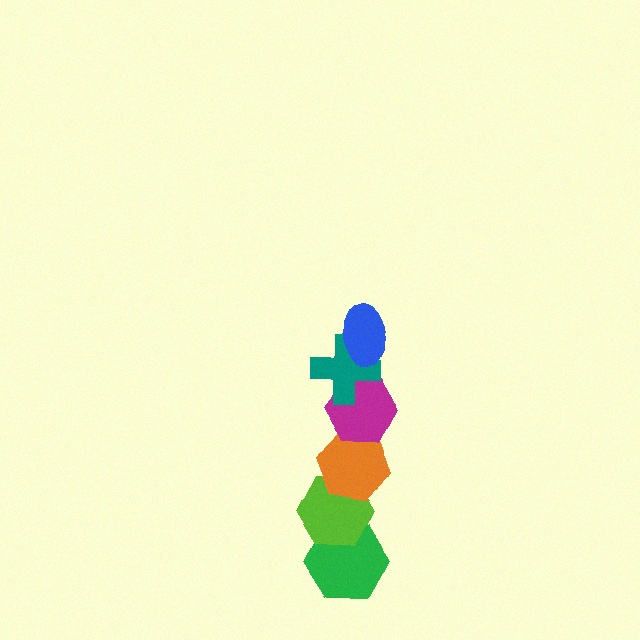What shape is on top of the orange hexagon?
The magenta hexagon is on top of the orange hexagon.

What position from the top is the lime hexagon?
The lime hexagon is 5th from the top.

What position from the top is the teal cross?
The teal cross is 2nd from the top.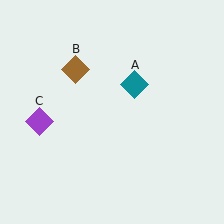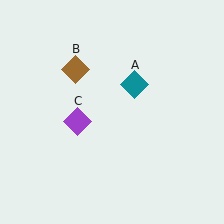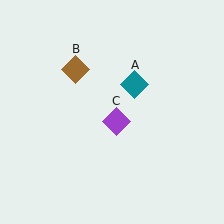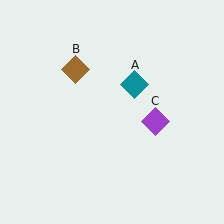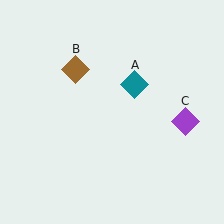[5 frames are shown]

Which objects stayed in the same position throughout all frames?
Teal diamond (object A) and brown diamond (object B) remained stationary.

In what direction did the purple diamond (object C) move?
The purple diamond (object C) moved right.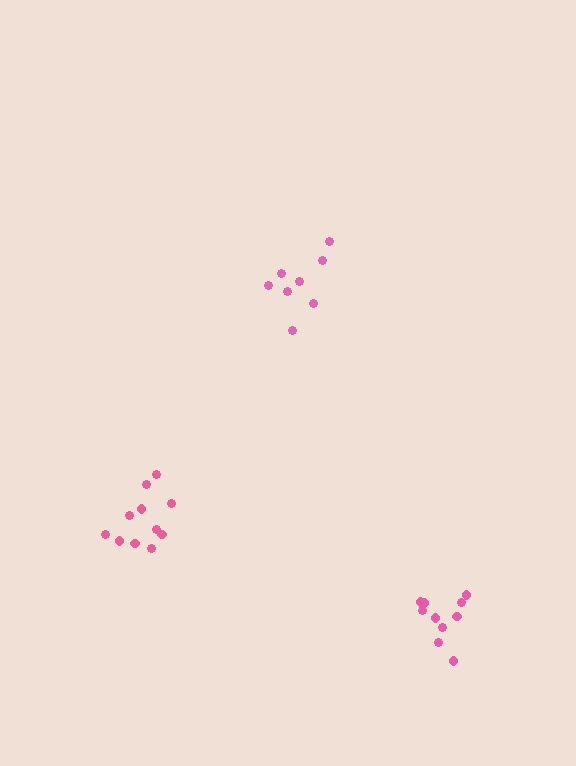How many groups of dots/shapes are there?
There are 3 groups.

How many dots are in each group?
Group 1: 8 dots, Group 2: 11 dots, Group 3: 11 dots (30 total).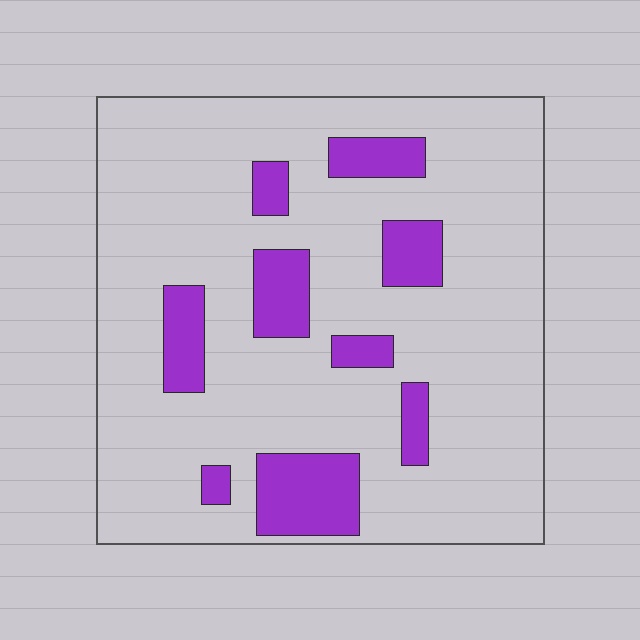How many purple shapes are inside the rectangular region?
9.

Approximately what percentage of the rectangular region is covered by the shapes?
Approximately 15%.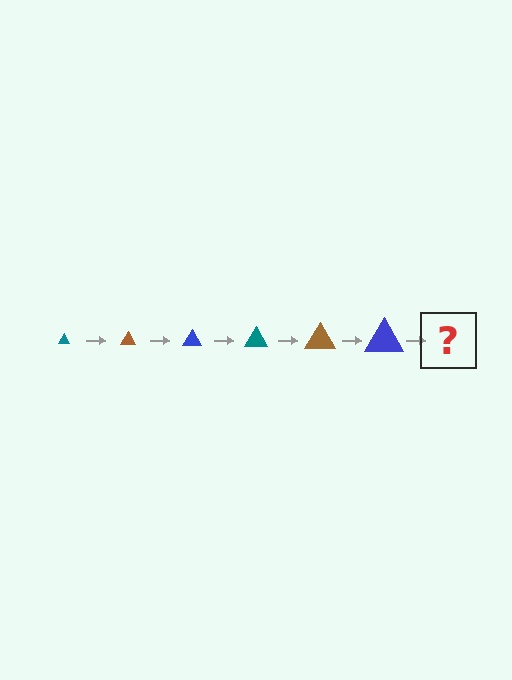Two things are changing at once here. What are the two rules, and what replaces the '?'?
The two rules are that the triangle grows larger each step and the color cycles through teal, brown, and blue. The '?' should be a teal triangle, larger than the previous one.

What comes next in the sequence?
The next element should be a teal triangle, larger than the previous one.